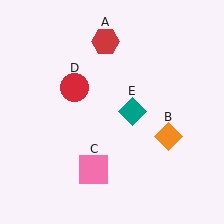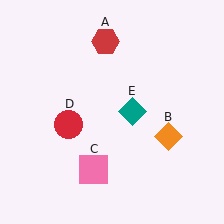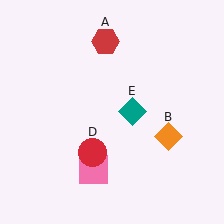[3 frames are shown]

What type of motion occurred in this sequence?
The red circle (object D) rotated counterclockwise around the center of the scene.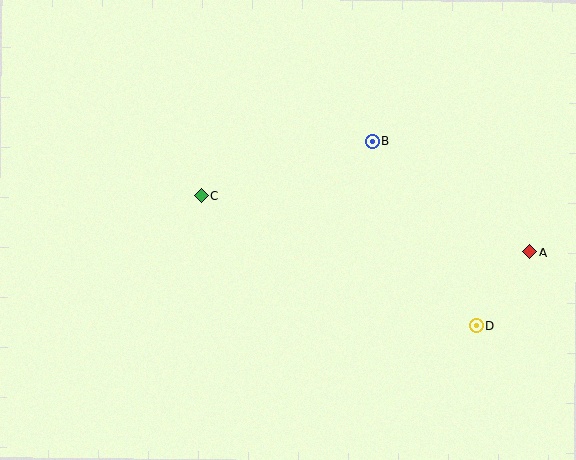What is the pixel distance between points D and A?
The distance between D and A is 91 pixels.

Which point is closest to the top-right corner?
Point B is closest to the top-right corner.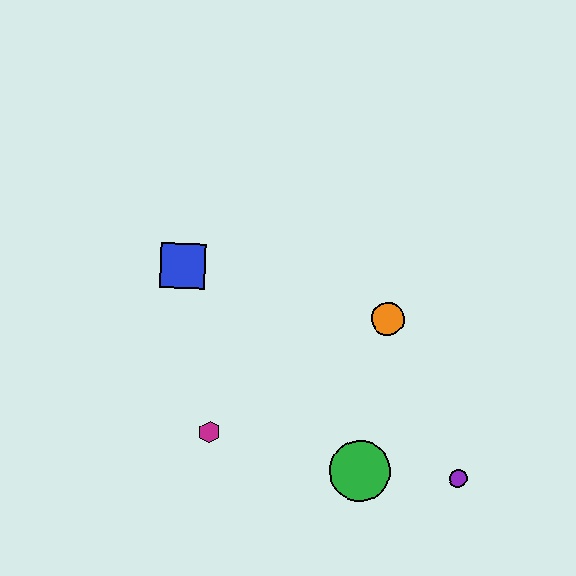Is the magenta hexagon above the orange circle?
No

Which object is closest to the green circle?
The purple circle is closest to the green circle.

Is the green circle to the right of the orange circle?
No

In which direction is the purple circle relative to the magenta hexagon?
The purple circle is to the right of the magenta hexagon.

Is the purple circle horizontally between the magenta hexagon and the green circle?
No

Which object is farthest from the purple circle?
The blue square is farthest from the purple circle.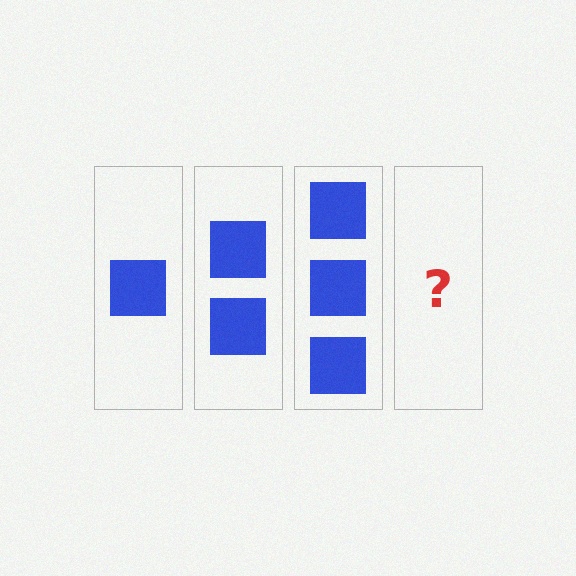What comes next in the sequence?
The next element should be 4 squares.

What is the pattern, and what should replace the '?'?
The pattern is that each step adds one more square. The '?' should be 4 squares.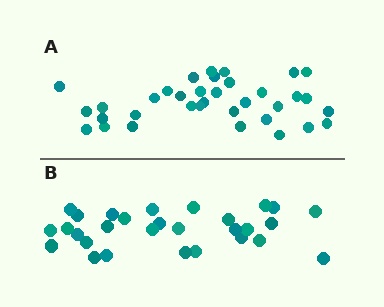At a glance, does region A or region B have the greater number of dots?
Region A (the top region) has more dots.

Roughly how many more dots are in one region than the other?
Region A has about 6 more dots than region B.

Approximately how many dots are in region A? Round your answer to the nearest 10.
About 40 dots. (The exact count is 35, which rounds to 40.)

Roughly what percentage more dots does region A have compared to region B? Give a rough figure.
About 20% more.